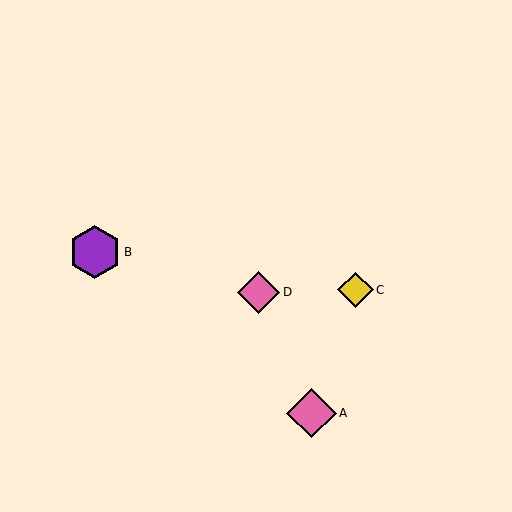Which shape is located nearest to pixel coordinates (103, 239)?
The purple hexagon (labeled B) at (95, 252) is nearest to that location.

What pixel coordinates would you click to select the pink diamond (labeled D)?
Click at (259, 292) to select the pink diamond D.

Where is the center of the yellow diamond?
The center of the yellow diamond is at (355, 290).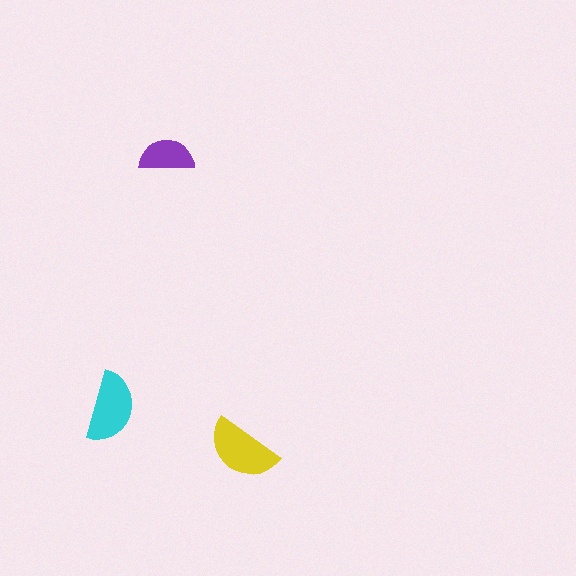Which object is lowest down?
The yellow semicircle is bottommost.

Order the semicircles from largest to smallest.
the yellow one, the cyan one, the purple one.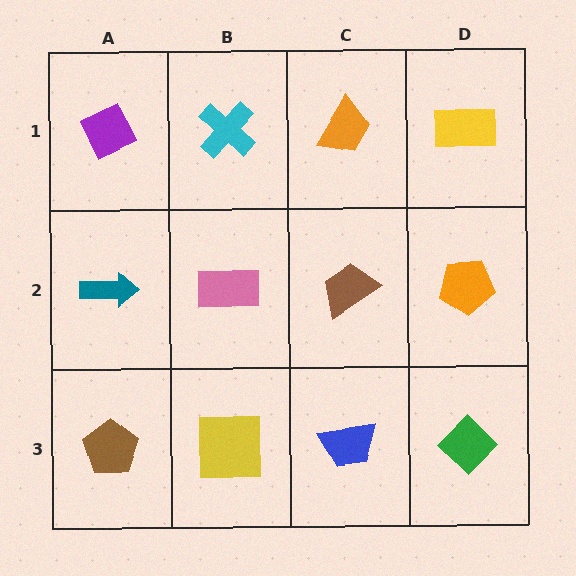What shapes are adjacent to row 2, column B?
A cyan cross (row 1, column B), a yellow square (row 3, column B), a teal arrow (row 2, column A), a brown trapezoid (row 2, column C).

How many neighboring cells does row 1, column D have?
2.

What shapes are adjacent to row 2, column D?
A yellow rectangle (row 1, column D), a green diamond (row 3, column D), a brown trapezoid (row 2, column C).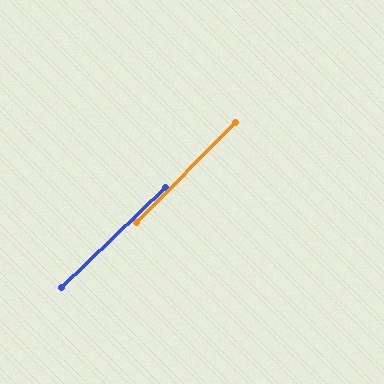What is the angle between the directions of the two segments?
Approximately 1 degree.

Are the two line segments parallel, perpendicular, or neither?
Parallel — their directions differ by only 1.4°.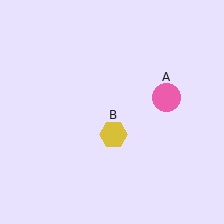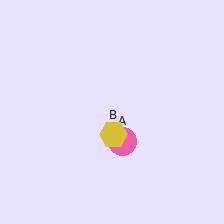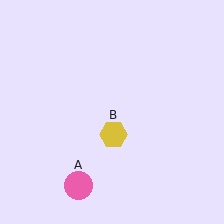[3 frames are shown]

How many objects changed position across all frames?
1 object changed position: pink circle (object A).